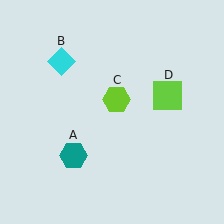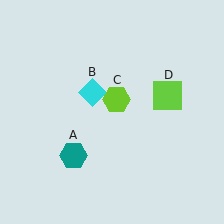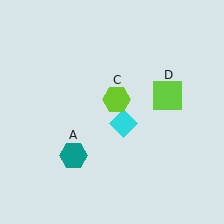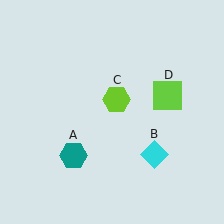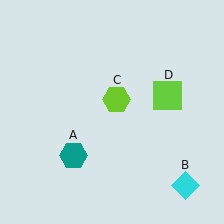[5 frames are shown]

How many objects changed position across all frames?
1 object changed position: cyan diamond (object B).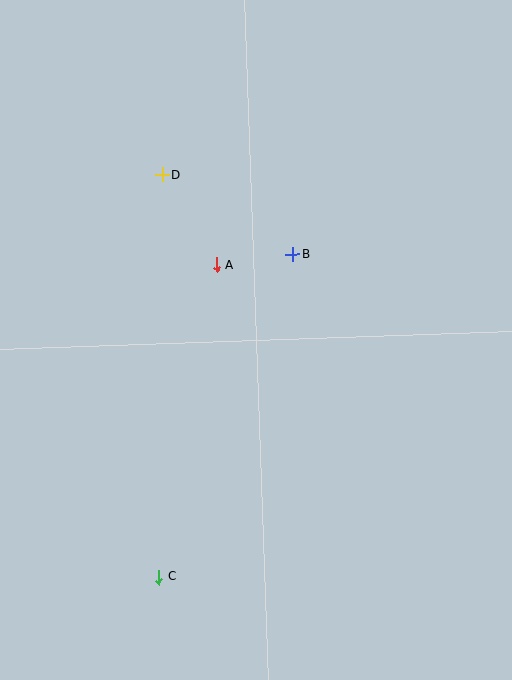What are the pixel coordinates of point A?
Point A is at (217, 265).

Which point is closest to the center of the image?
Point A at (217, 265) is closest to the center.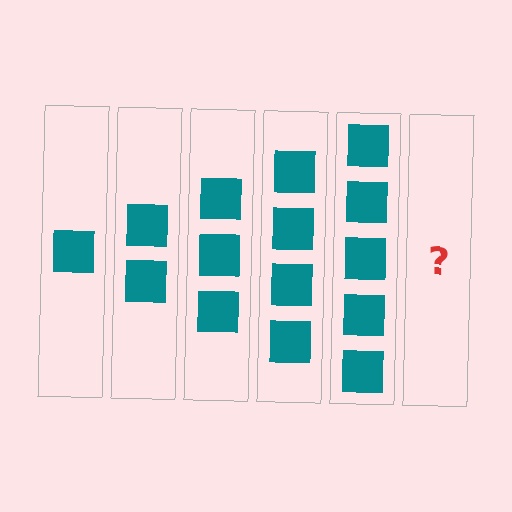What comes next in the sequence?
The next element should be 6 squares.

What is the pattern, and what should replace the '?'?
The pattern is that each step adds one more square. The '?' should be 6 squares.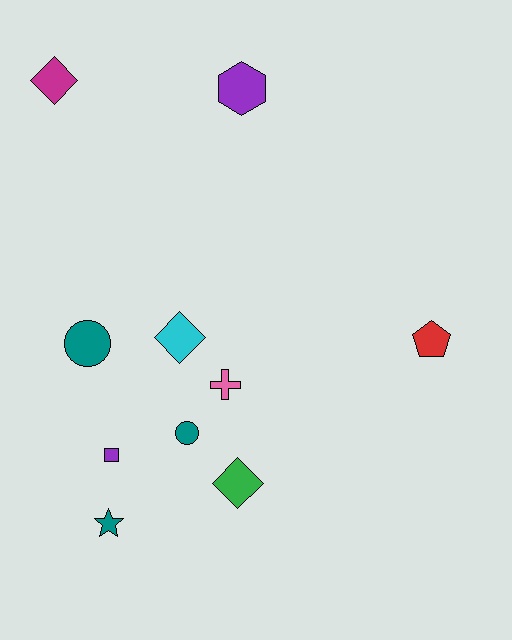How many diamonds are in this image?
There are 3 diamonds.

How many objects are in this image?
There are 10 objects.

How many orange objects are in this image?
There are no orange objects.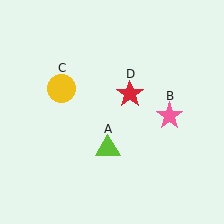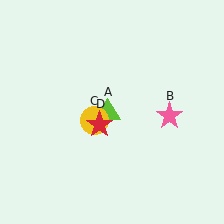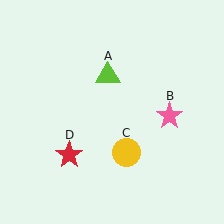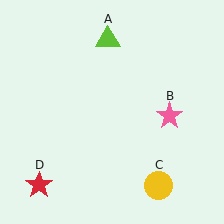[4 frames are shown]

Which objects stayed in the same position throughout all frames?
Pink star (object B) remained stationary.